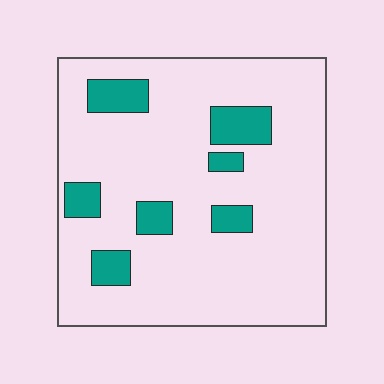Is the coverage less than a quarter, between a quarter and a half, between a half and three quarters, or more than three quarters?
Less than a quarter.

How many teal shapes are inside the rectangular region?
7.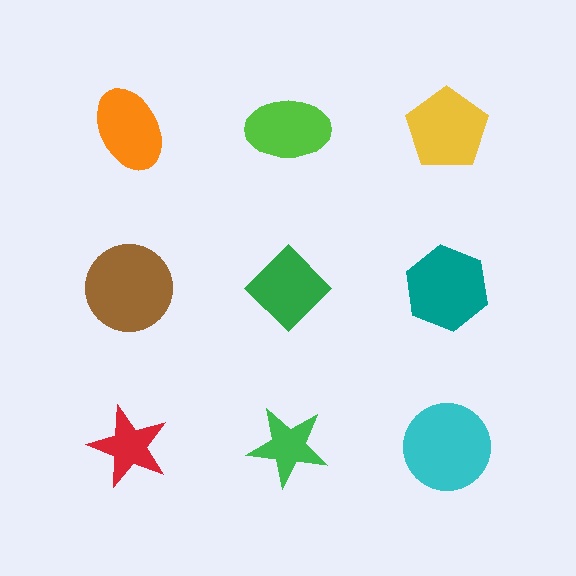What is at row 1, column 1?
An orange ellipse.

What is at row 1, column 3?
A yellow pentagon.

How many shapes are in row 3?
3 shapes.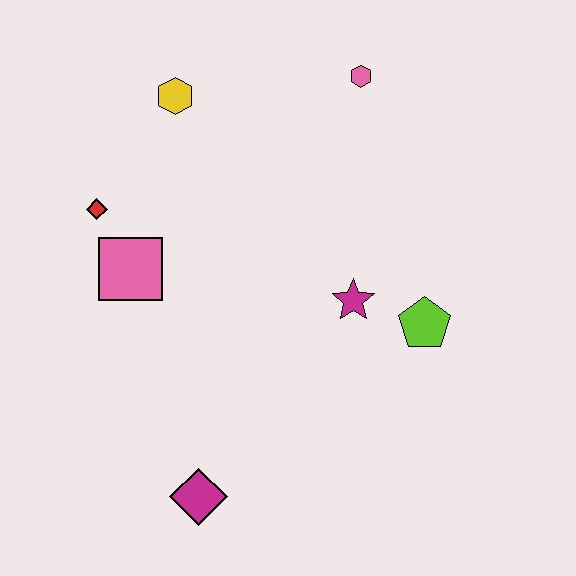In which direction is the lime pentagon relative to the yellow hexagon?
The lime pentagon is to the right of the yellow hexagon.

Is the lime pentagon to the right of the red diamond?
Yes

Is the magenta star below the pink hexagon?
Yes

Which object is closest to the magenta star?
The lime pentagon is closest to the magenta star.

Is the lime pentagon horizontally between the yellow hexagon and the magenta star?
No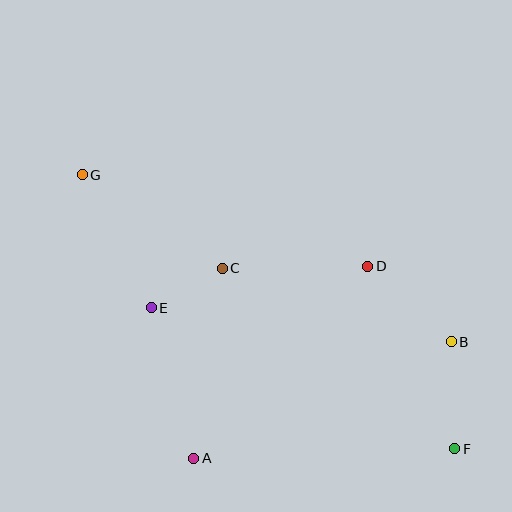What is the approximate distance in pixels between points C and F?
The distance between C and F is approximately 294 pixels.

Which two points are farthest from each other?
Points F and G are farthest from each other.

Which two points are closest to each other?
Points C and E are closest to each other.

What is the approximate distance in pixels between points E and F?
The distance between E and F is approximately 335 pixels.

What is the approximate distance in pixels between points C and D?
The distance between C and D is approximately 145 pixels.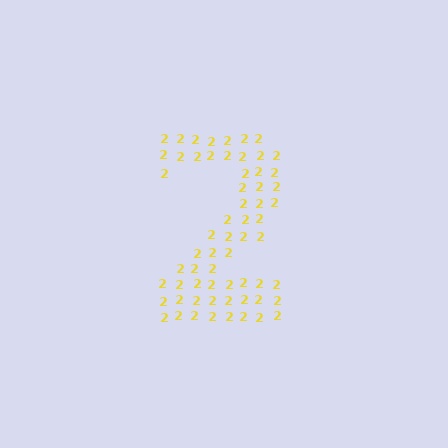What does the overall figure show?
The overall figure shows the digit 2.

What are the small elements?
The small elements are digit 2's.